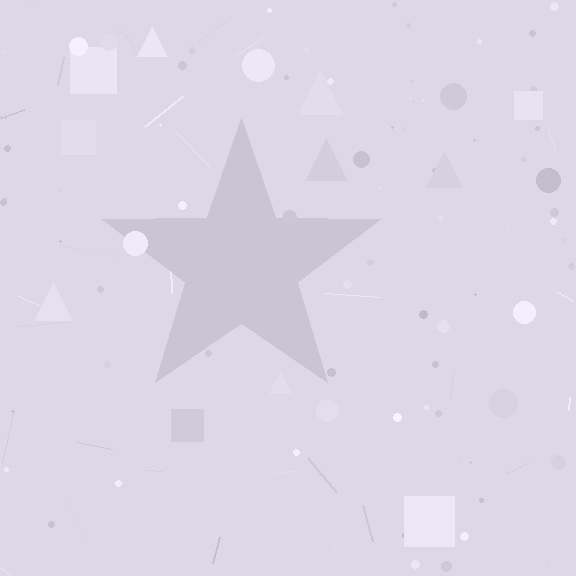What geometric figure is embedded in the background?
A star is embedded in the background.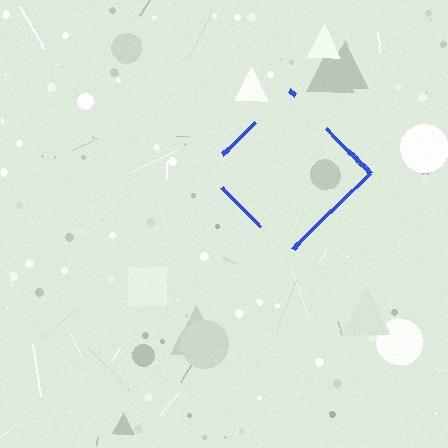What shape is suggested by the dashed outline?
The dashed outline suggests a diamond.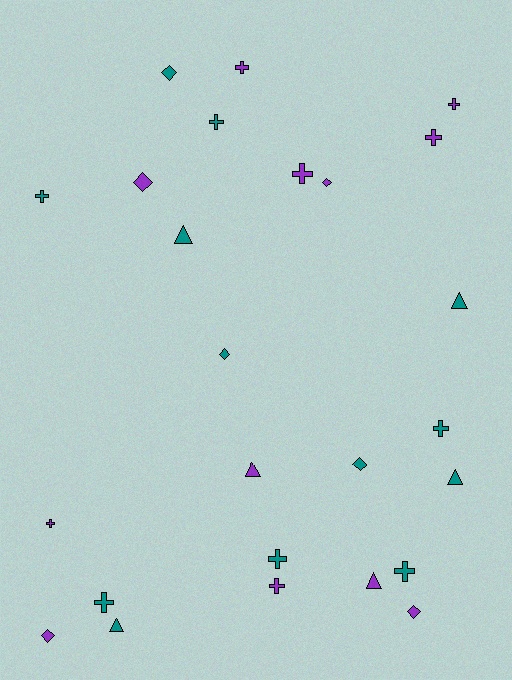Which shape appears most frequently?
Cross, with 12 objects.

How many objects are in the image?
There are 25 objects.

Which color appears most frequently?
Teal, with 13 objects.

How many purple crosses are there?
There are 6 purple crosses.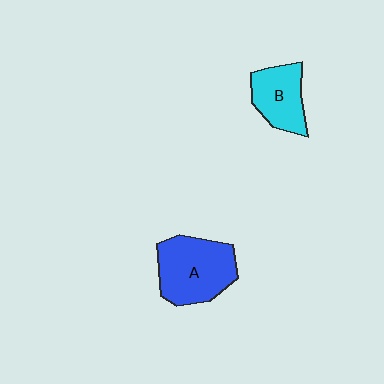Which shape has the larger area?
Shape A (blue).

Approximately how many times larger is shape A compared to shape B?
Approximately 1.5 times.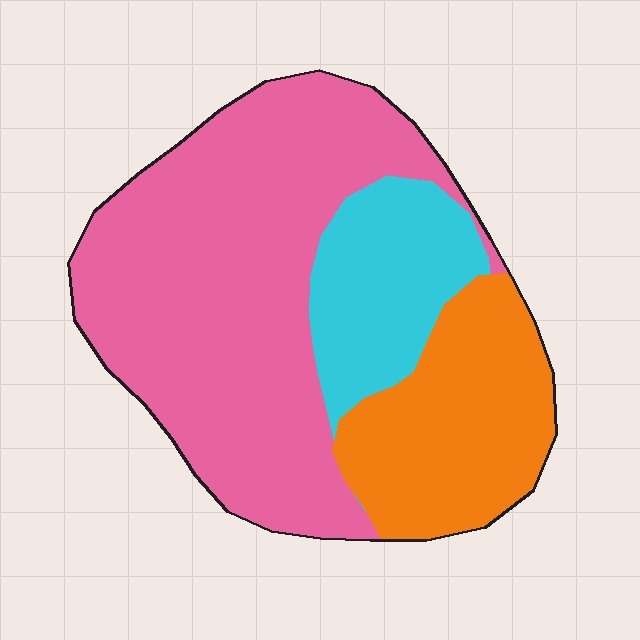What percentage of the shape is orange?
Orange takes up about one quarter (1/4) of the shape.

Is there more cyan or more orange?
Orange.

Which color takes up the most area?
Pink, at roughly 60%.